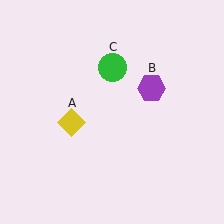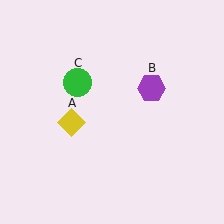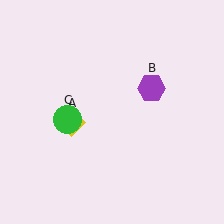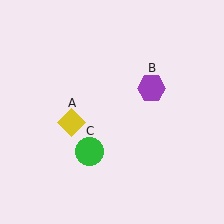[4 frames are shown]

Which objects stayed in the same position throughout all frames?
Yellow diamond (object A) and purple hexagon (object B) remained stationary.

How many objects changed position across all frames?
1 object changed position: green circle (object C).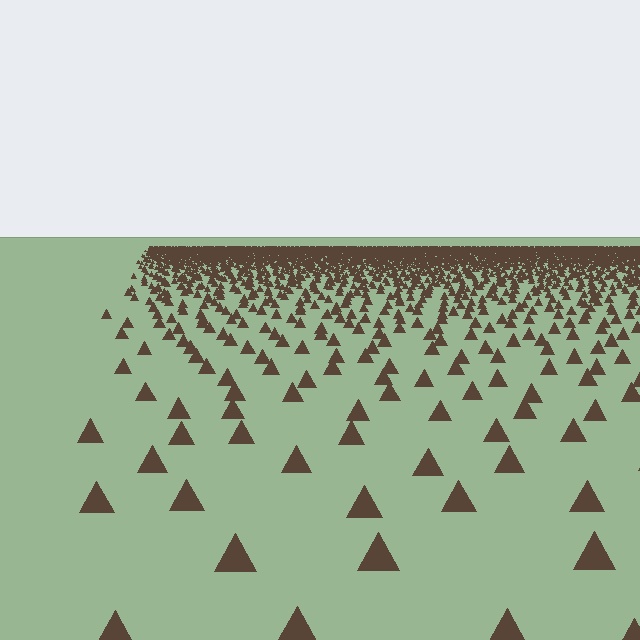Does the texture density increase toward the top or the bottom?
Density increases toward the top.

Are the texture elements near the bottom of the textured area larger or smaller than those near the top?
Larger. Near the bottom, elements are closer to the viewer and appear at a bigger on-screen size.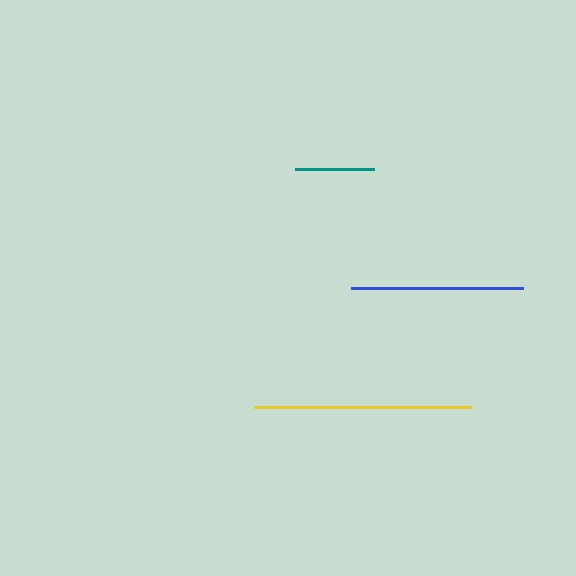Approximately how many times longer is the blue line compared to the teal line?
The blue line is approximately 2.2 times the length of the teal line.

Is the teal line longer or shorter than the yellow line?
The yellow line is longer than the teal line.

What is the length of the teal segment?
The teal segment is approximately 78 pixels long.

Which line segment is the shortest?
The teal line is the shortest at approximately 78 pixels.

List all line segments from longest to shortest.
From longest to shortest: yellow, blue, teal.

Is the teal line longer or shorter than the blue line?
The blue line is longer than the teal line.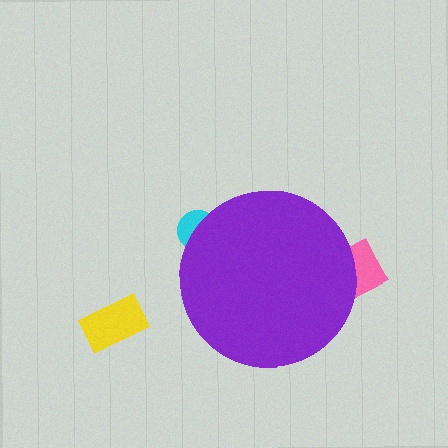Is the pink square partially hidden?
Yes, the pink square is partially hidden behind the purple circle.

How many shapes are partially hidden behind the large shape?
2 shapes are partially hidden.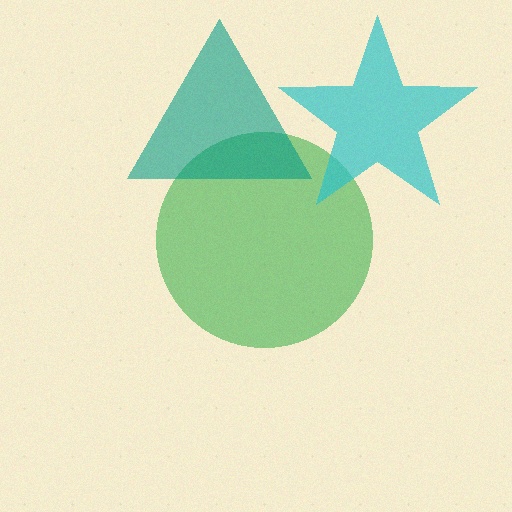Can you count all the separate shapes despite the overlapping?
Yes, there are 3 separate shapes.